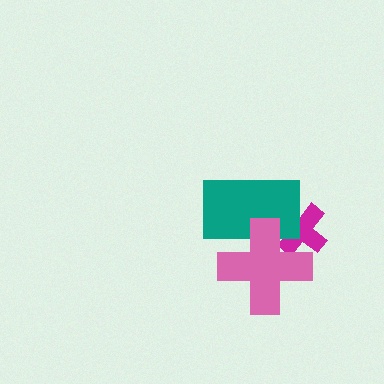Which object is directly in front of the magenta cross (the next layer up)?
The teal rectangle is directly in front of the magenta cross.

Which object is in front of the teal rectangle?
The pink cross is in front of the teal rectangle.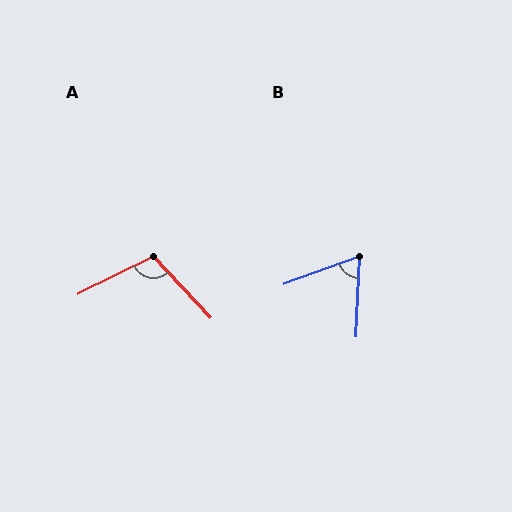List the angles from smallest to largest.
B (68°), A (107°).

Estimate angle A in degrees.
Approximately 107 degrees.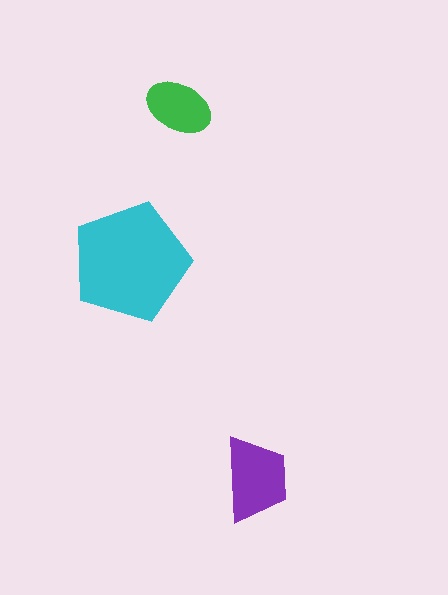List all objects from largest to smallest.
The cyan pentagon, the purple trapezoid, the green ellipse.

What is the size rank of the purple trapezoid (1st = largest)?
2nd.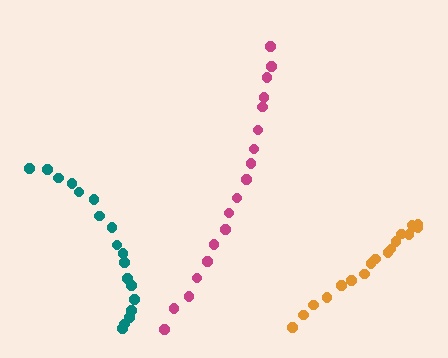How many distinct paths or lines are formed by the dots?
There are 3 distinct paths.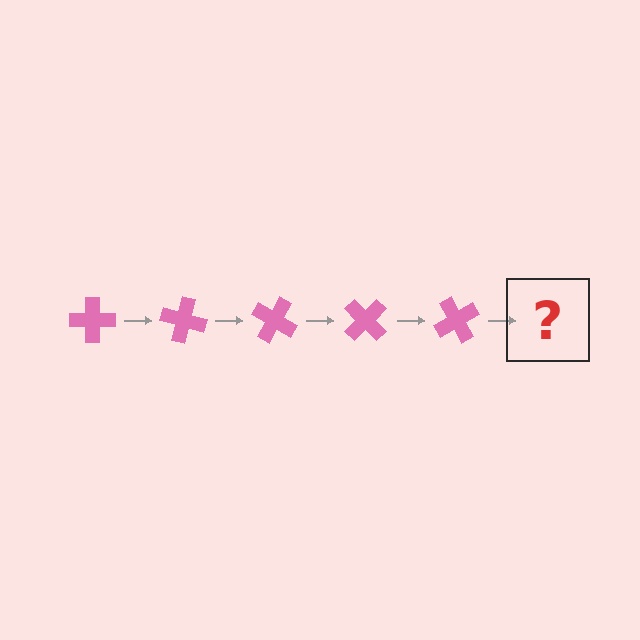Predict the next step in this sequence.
The next step is a pink cross rotated 75 degrees.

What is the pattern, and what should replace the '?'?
The pattern is that the cross rotates 15 degrees each step. The '?' should be a pink cross rotated 75 degrees.